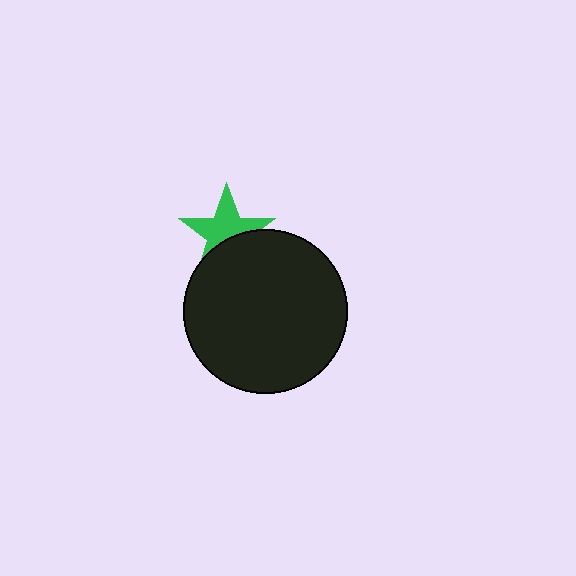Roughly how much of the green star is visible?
About half of it is visible (roughly 62%).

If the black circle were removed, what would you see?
You would see the complete green star.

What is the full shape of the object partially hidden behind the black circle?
The partially hidden object is a green star.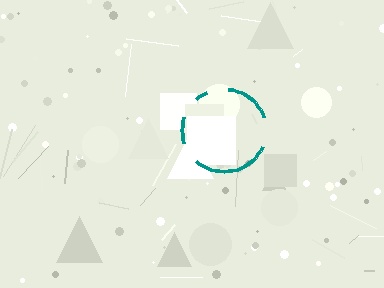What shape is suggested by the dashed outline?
The dashed outline suggests a circle.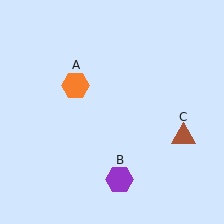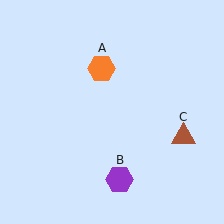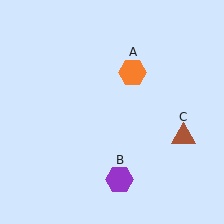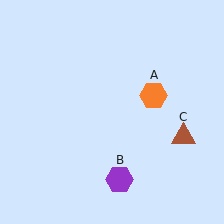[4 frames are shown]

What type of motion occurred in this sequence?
The orange hexagon (object A) rotated clockwise around the center of the scene.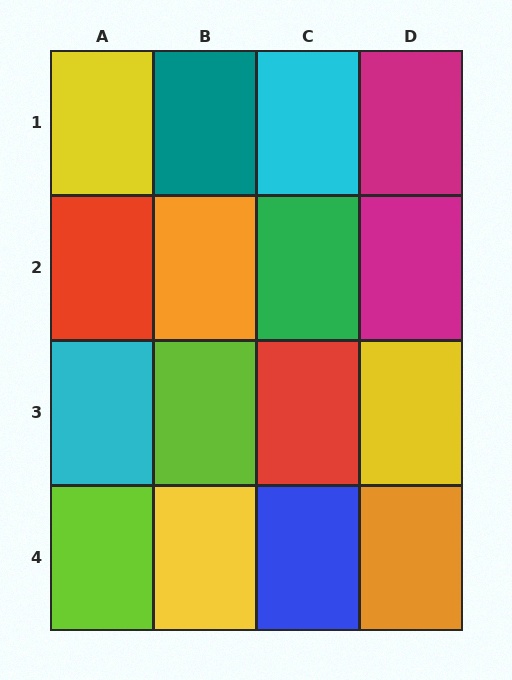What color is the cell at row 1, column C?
Cyan.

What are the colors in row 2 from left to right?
Red, orange, green, magenta.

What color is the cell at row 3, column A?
Cyan.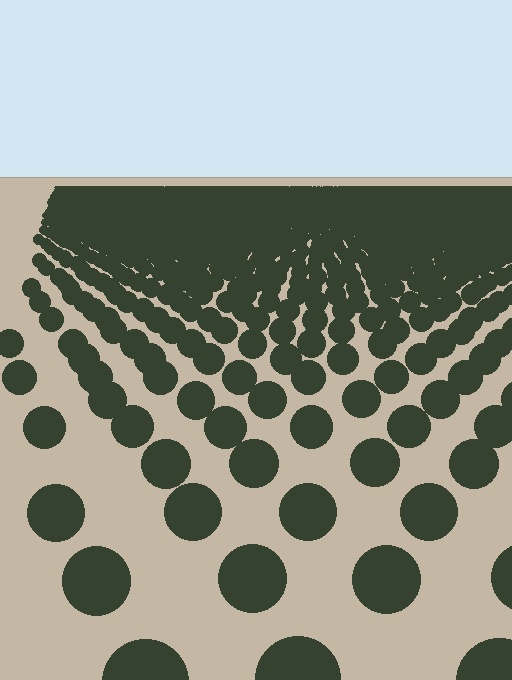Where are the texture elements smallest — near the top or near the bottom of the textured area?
Near the top.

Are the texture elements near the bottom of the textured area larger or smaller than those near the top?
Larger. Near the bottom, elements are closer to the viewer and appear at a bigger on-screen size.